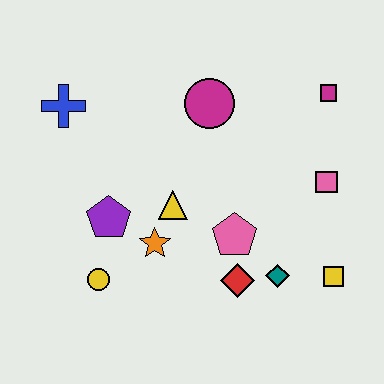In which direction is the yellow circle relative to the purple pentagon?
The yellow circle is below the purple pentagon.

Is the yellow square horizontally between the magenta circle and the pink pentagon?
No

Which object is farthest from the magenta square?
The yellow circle is farthest from the magenta square.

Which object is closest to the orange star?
The yellow triangle is closest to the orange star.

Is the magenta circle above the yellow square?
Yes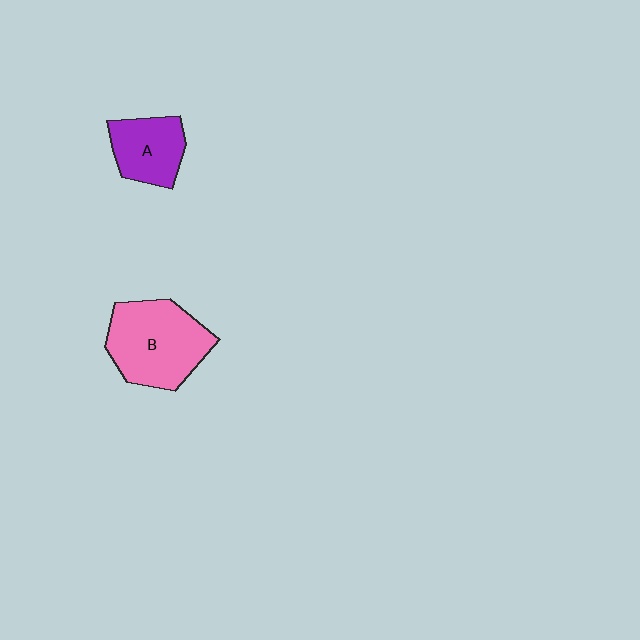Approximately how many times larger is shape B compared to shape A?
Approximately 1.7 times.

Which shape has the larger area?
Shape B (pink).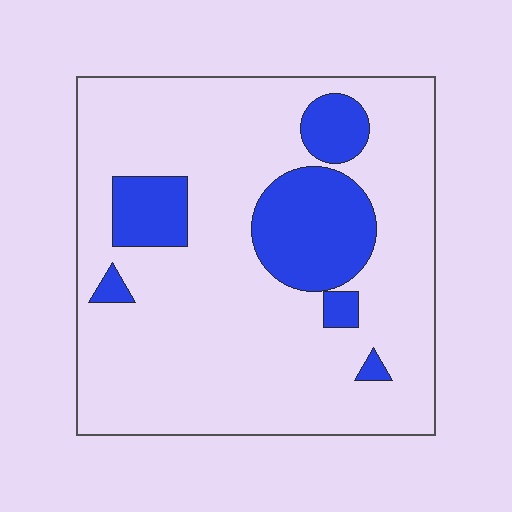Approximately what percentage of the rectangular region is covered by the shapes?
Approximately 20%.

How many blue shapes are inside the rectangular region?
6.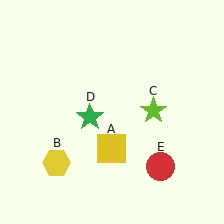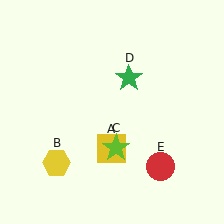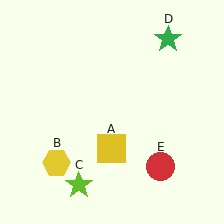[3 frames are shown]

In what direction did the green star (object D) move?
The green star (object D) moved up and to the right.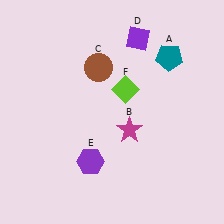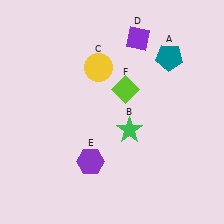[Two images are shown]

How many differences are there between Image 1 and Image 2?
There are 2 differences between the two images.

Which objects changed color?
B changed from magenta to green. C changed from brown to yellow.